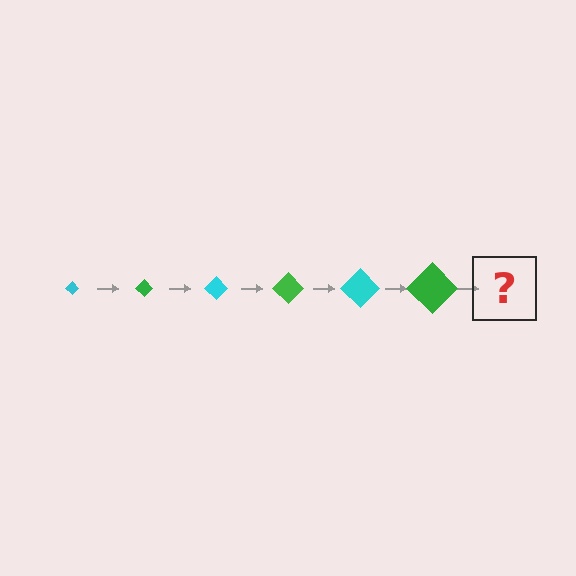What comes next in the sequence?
The next element should be a cyan diamond, larger than the previous one.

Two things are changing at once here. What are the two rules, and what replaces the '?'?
The two rules are that the diamond grows larger each step and the color cycles through cyan and green. The '?' should be a cyan diamond, larger than the previous one.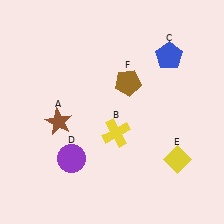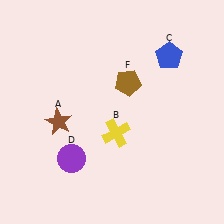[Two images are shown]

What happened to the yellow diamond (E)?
The yellow diamond (E) was removed in Image 2. It was in the bottom-right area of Image 1.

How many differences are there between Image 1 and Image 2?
There is 1 difference between the two images.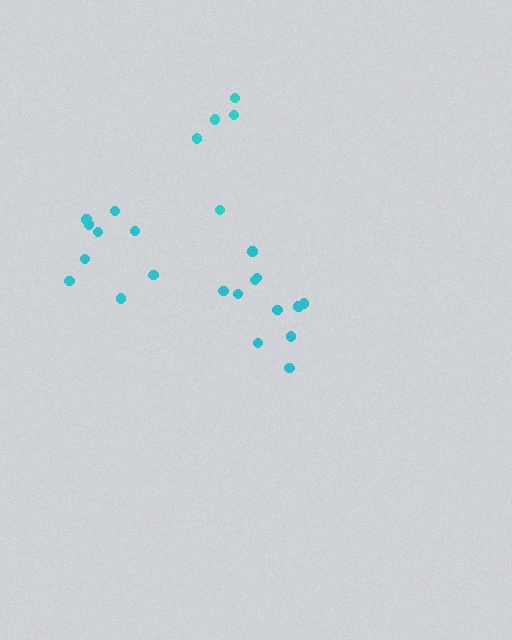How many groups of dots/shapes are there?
There are 3 groups.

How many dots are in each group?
Group 1: 5 dots, Group 2: 9 dots, Group 3: 11 dots (25 total).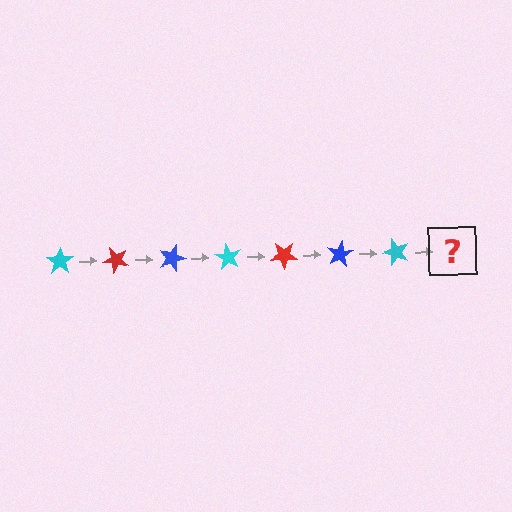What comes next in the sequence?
The next element should be a red star, rotated 315 degrees from the start.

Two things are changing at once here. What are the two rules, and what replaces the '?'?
The two rules are that it rotates 45 degrees each step and the color cycles through cyan, red, and blue. The '?' should be a red star, rotated 315 degrees from the start.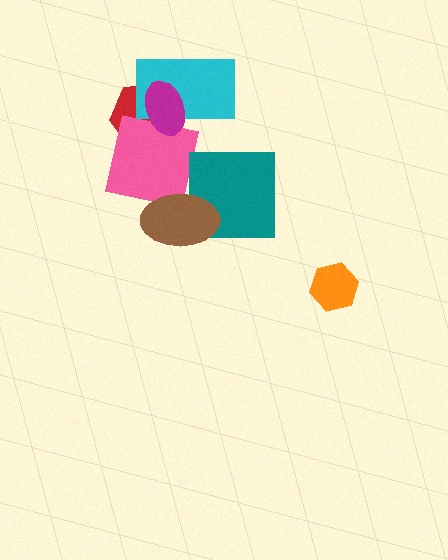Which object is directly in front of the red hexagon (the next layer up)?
The cyan rectangle is directly in front of the red hexagon.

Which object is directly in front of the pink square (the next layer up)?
The magenta ellipse is directly in front of the pink square.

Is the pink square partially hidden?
Yes, it is partially covered by another shape.